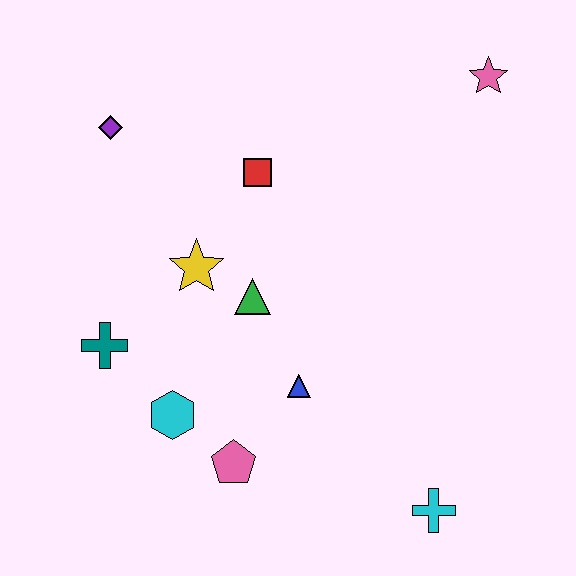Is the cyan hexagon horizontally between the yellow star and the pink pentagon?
No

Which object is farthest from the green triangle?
The pink star is farthest from the green triangle.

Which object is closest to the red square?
The yellow star is closest to the red square.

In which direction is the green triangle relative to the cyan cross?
The green triangle is above the cyan cross.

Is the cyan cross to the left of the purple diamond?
No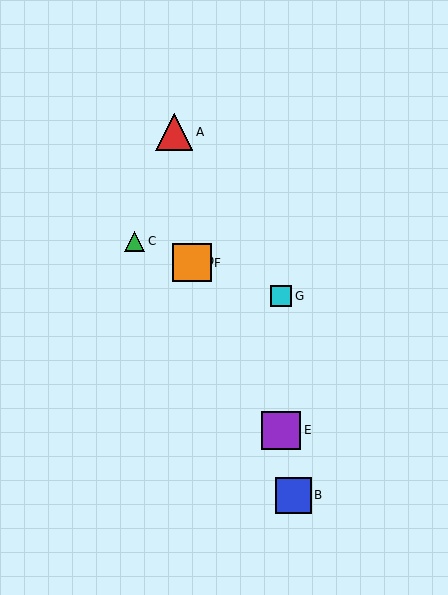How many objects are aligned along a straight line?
4 objects (C, D, F, G) are aligned along a straight line.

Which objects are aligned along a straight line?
Objects C, D, F, G are aligned along a straight line.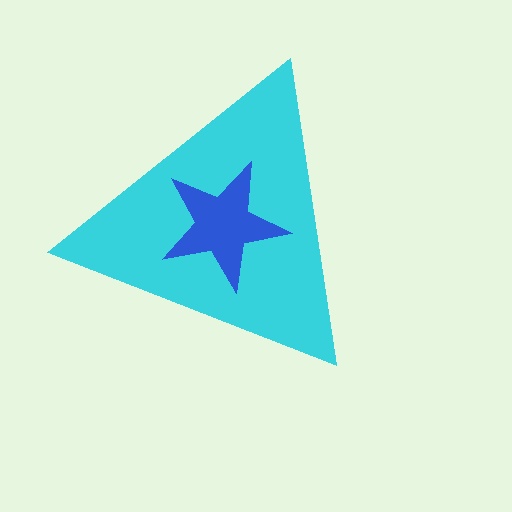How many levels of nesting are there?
2.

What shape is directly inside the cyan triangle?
The blue star.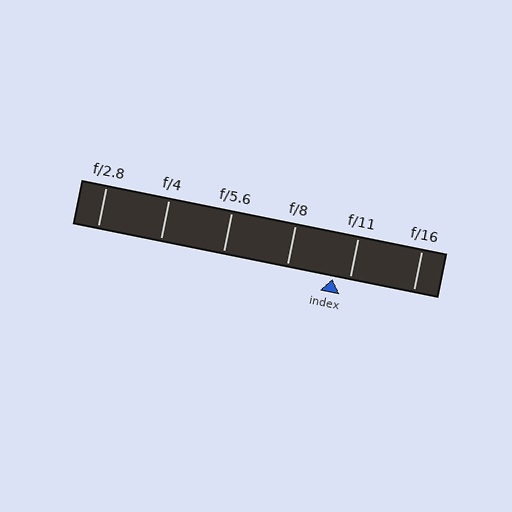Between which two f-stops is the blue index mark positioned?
The index mark is between f/8 and f/11.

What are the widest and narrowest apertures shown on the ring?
The widest aperture shown is f/2.8 and the narrowest is f/16.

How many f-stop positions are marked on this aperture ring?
There are 6 f-stop positions marked.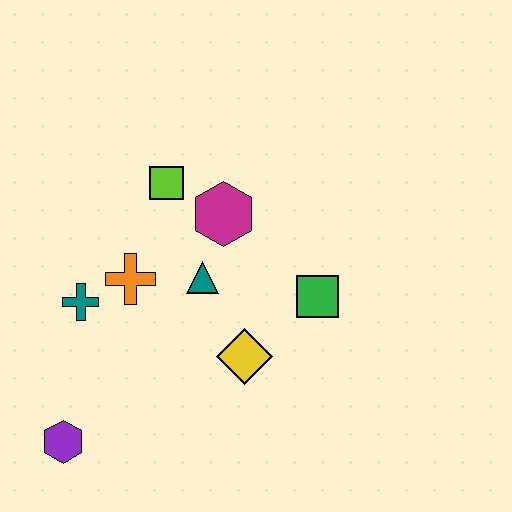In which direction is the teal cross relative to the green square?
The teal cross is to the left of the green square.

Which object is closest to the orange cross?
The teal cross is closest to the orange cross.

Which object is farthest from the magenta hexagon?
The purple hexagon is farthest from the magenta hexagon.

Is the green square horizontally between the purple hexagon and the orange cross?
No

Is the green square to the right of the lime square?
Yes